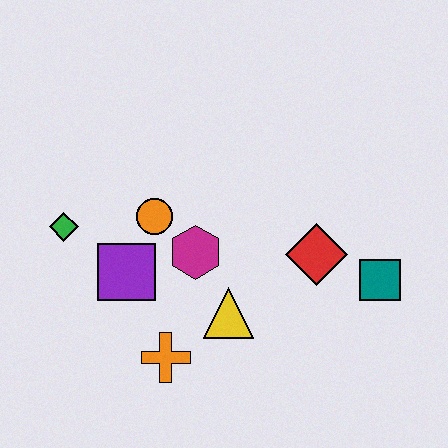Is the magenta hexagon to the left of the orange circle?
No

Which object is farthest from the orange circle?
The teal square is farthest from the orange circle.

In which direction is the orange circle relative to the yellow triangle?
The orange circle is above the yellow triangle.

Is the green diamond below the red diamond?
No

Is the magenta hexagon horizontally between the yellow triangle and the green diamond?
Yes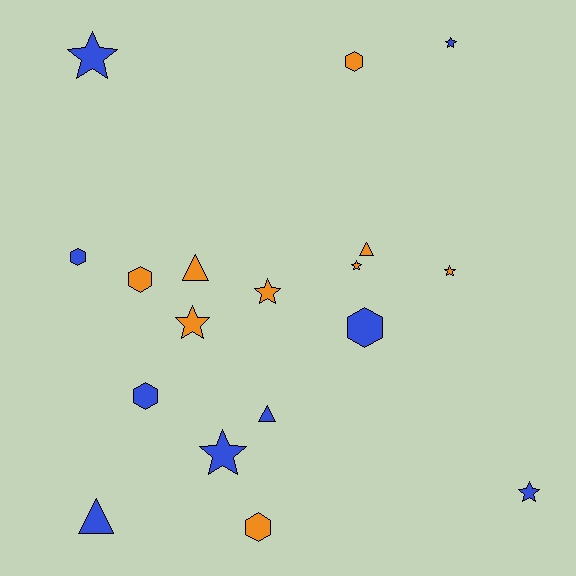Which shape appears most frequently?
Star, with 8 objects.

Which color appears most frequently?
Orange, with 9 objects.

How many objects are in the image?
There are 18 objects.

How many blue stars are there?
There are 4 blue stars.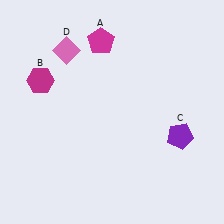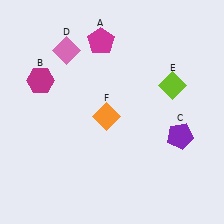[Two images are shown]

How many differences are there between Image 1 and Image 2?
There are 2 differences between the two images.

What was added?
A lime diamond (E), an orange diamond (F) were added in Image 2.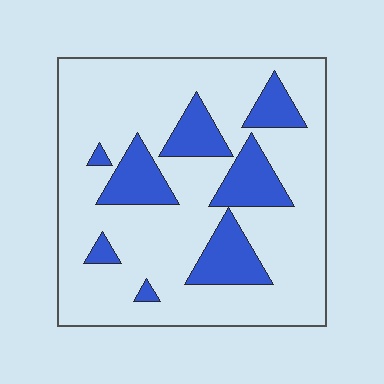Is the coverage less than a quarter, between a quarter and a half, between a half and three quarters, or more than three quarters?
Less than a quarter.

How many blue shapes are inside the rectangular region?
8.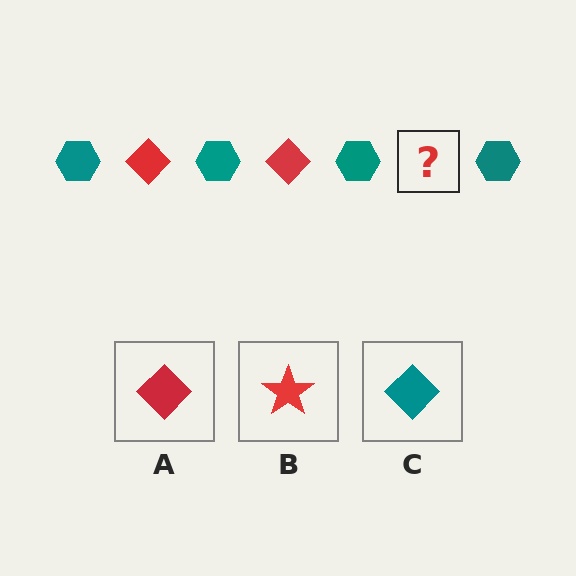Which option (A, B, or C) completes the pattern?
A.